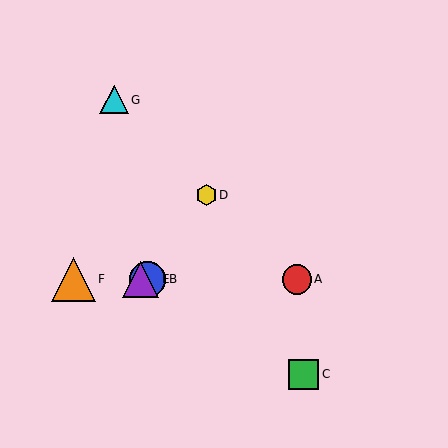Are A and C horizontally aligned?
No, A is at y≈279 and C is at y≈374.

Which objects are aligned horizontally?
Objects A, B, E, F are aligned horizontally.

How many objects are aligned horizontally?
4 objects (A, B, E, F) are aligned horizontally.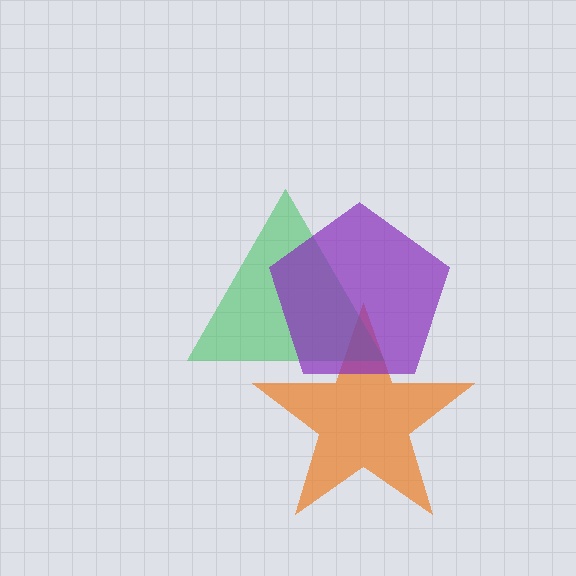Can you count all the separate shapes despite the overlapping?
Yes, there are 3 separate shapes.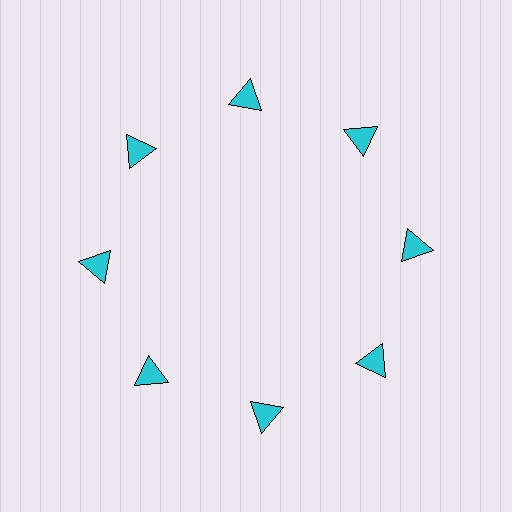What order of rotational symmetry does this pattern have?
This pattern has 8-fold rotational symmetry.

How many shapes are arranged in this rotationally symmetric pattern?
There are 8 shapes, arranged in 8 groups of 1.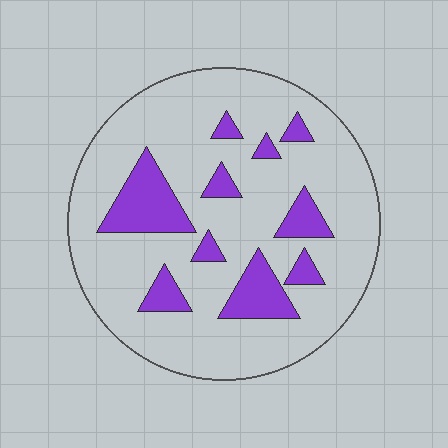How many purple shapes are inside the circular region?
10.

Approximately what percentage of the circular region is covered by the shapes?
Approximately 20%.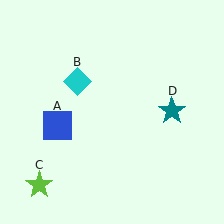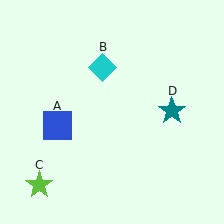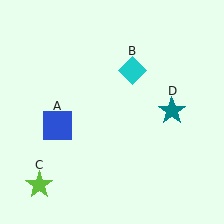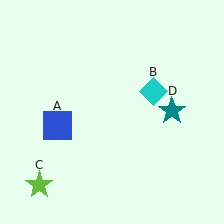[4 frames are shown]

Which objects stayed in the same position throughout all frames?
Blue square (object A) and lime star (object C) and teal star (object D) remained stationary.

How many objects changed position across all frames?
1 object changed position: cyan diamond (object B).